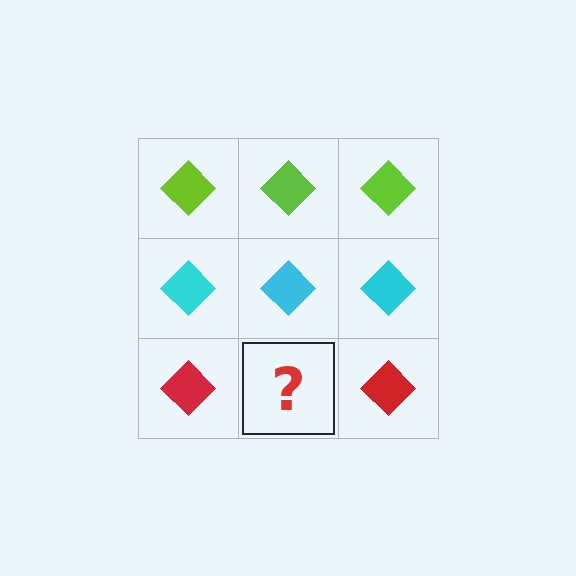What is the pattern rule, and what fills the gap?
The rule is that each row has a consistent color. The gap should be filled with a red diamond.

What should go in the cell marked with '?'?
The missing cell should contain a red diamond.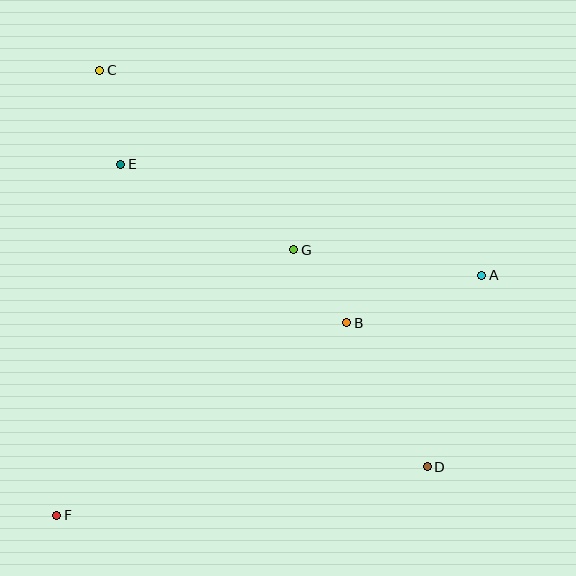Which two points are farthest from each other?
Points C and D are farthest from each other.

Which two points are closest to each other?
Points B and G are closest to each other.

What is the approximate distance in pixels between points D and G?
The distance between D and G is approximately 254 pixels.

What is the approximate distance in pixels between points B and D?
The distance between B and D is approximately 165 pixels.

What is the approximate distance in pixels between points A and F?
The distance between A and F is approximately 488 pixels.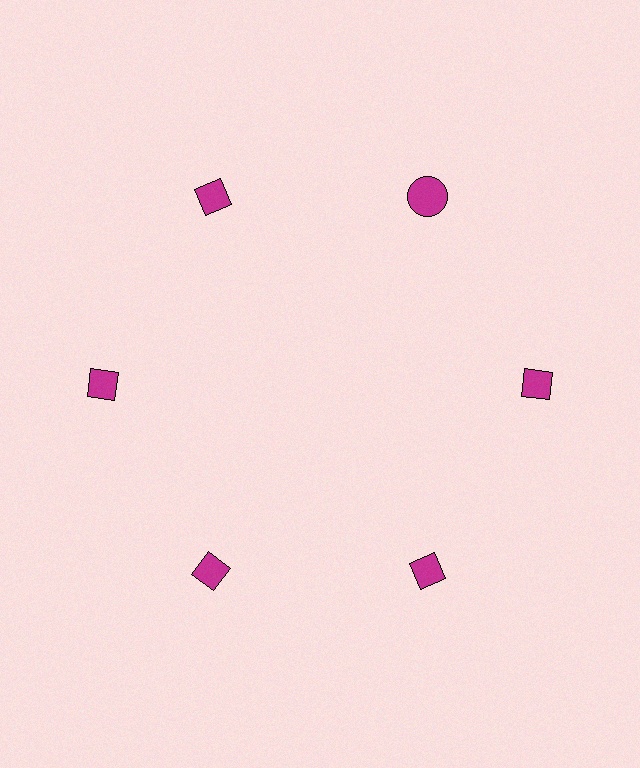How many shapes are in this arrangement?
There are 6 shapes arranged in a ring pattern.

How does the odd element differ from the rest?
It has a different shape: circle instead of diamond.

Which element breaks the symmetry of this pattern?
The magenta circle at roughly the 1 o'clock position breaks the symmetry. All other shapes are magenta diamonds.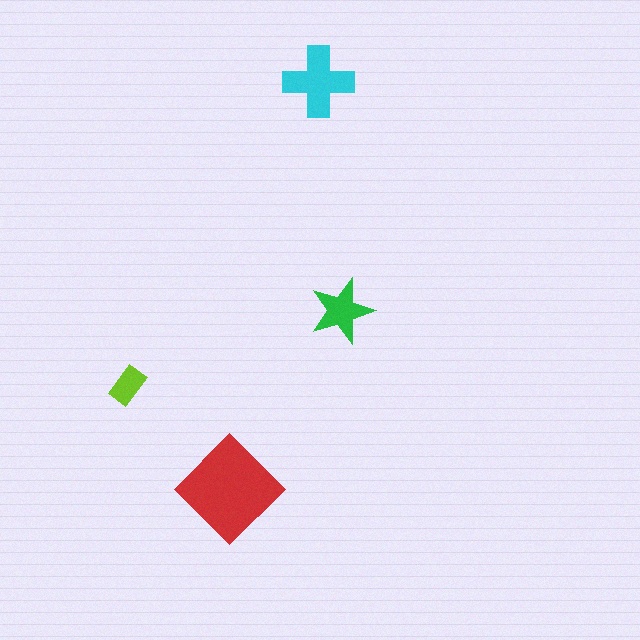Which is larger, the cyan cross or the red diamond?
The red diamond.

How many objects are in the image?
There are 4 objects in the image.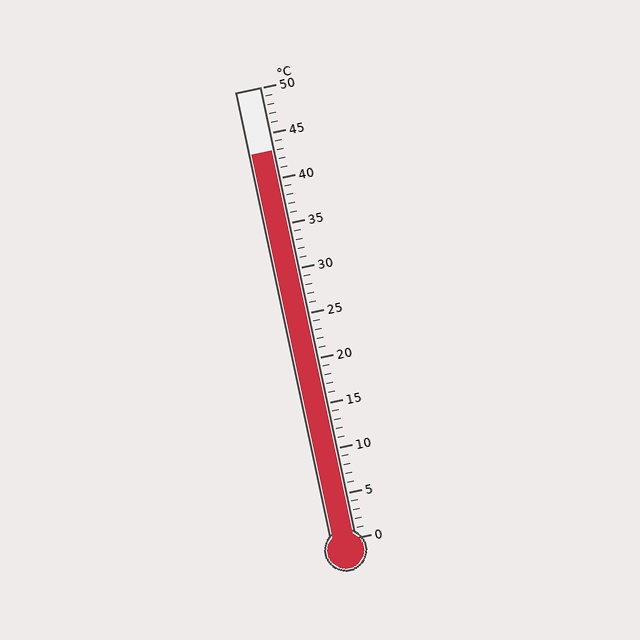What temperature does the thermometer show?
The thermometer shows approximately 43°C.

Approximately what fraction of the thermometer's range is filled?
The thermometer is filled to approximately 85% of its range.